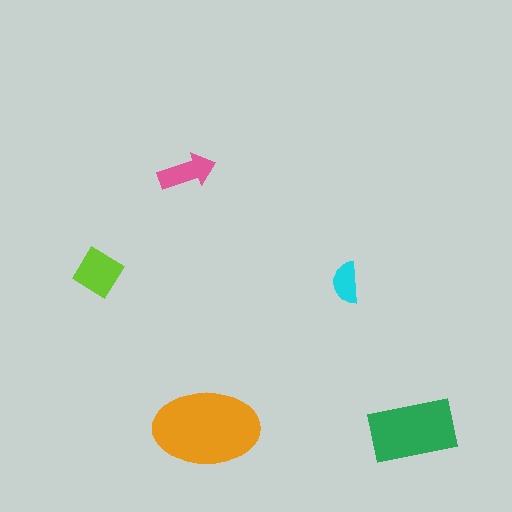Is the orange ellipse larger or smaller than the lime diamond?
Larger.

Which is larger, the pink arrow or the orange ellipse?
The orange ellipse.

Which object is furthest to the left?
The lime diamond is leftmost.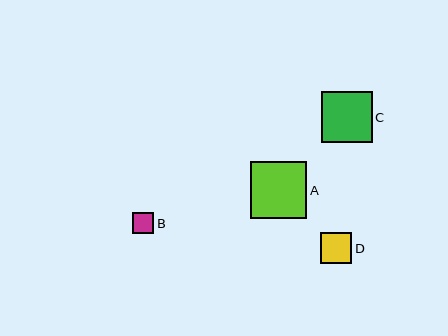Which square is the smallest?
Square B is the smallest with a size of approximately 21 pixels.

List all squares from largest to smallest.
From largest to smallest: A, C, D, B.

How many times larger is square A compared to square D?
Square A is approximately 1.8 times the size of square D.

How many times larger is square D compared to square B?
Square D is approximately 1.5 times the size of square B.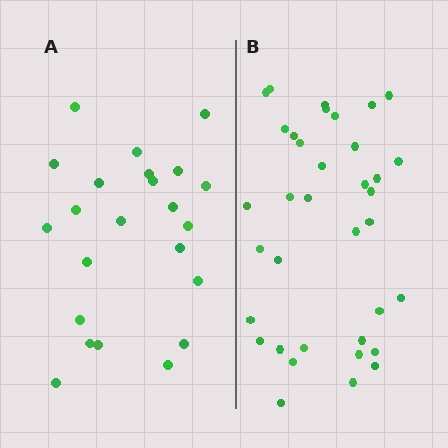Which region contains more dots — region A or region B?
Region B (the right region) has more dots.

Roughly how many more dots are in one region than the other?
Region B has approximately 15 more dots than region A.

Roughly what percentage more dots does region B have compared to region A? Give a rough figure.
About 55% more.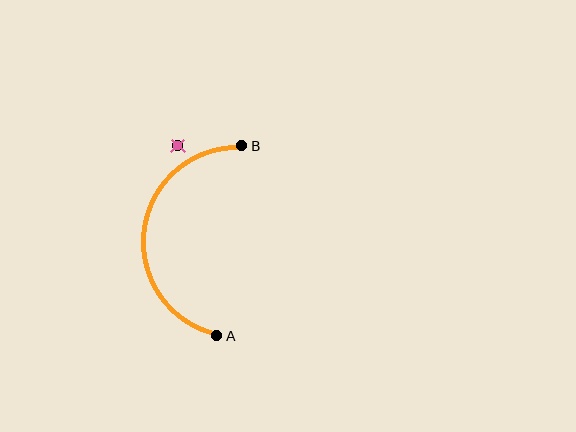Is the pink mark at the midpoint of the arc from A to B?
No — the pink mark does not lie on the arc at all. It sits slightly outside the curve.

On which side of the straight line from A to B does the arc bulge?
The arc bulges to the left of the straight line connecting A and B.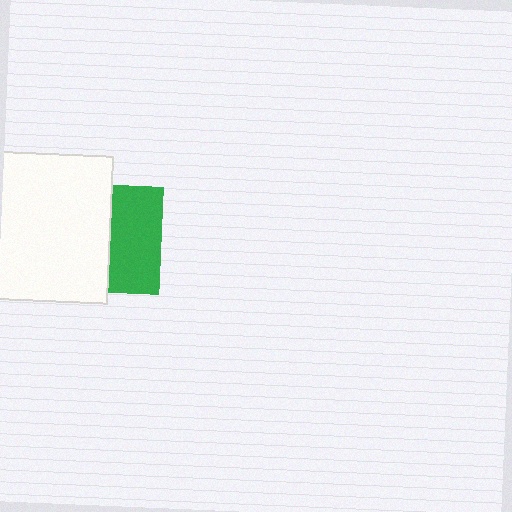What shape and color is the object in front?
The object in front is a white square.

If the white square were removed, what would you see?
You would see the complete green square.